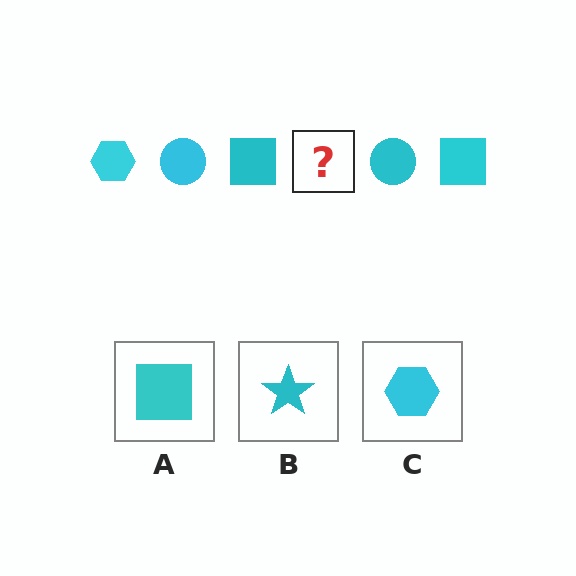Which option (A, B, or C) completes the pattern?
C.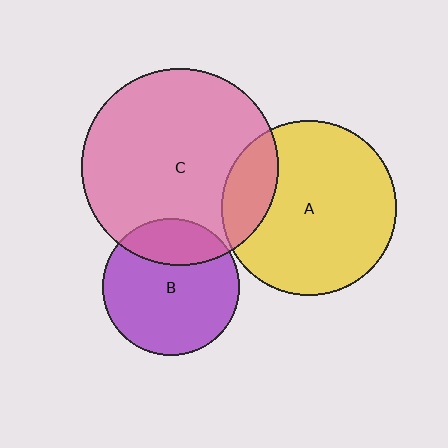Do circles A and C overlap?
Yes.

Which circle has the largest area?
Circle C (pink).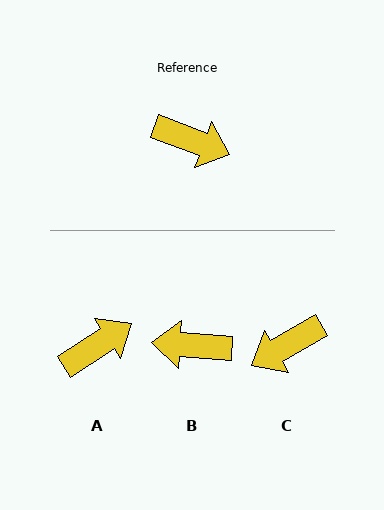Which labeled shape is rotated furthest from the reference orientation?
B, about 164 degrees away.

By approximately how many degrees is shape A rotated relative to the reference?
Approximately 53 degrees counter-clockwise.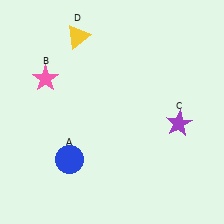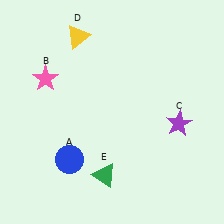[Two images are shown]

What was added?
A green triangle (E) was added in Image 2.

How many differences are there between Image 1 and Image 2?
There is 1 difference between the two images.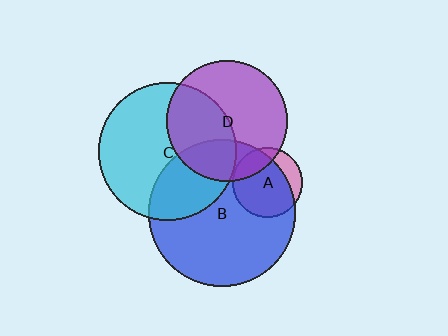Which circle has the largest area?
Circle B (blue).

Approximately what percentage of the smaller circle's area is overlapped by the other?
Approximately 35%.